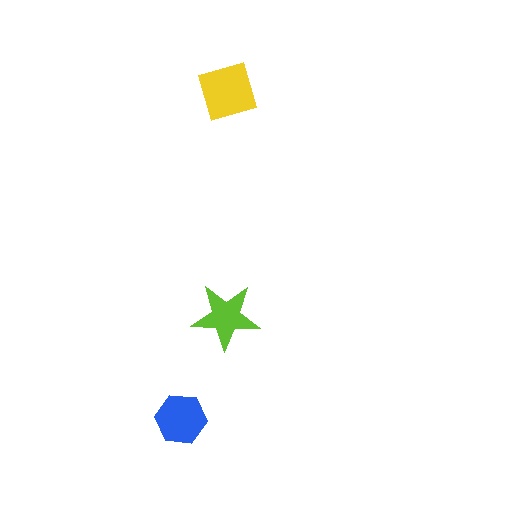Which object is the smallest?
The lime star.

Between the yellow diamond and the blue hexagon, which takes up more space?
The yellow diamond.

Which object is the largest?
The yellow diamond.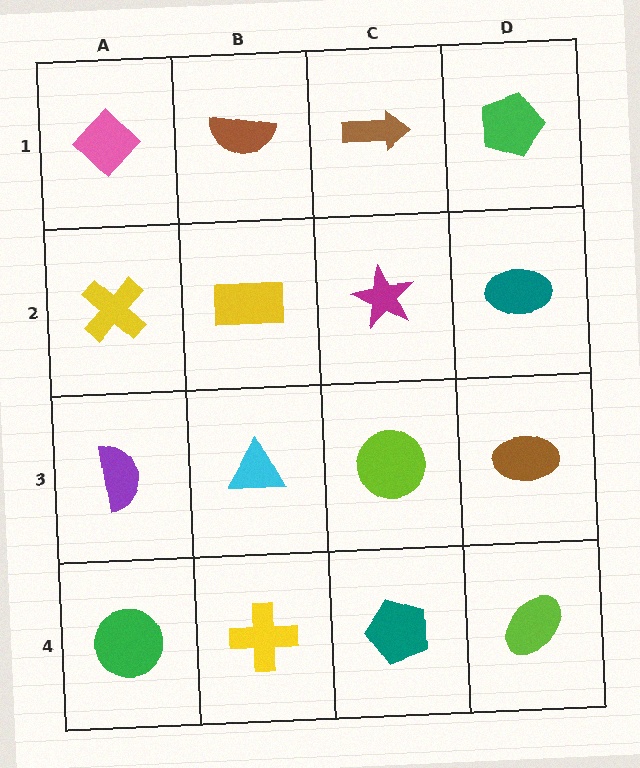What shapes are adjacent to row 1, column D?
A teal ellipse (row 2, column D), a brown arrow (row 1, column C).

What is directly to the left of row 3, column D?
A lime circle.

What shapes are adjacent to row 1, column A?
A yellow cross (row 2, column A), a brown semicircle (row 1, column B).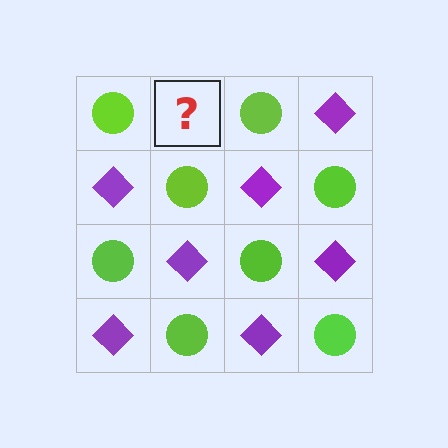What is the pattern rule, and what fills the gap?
The rule is that it alternates lime circle and purple diamond in a checkerboard pattern. The gap should be filled with a purple diamond.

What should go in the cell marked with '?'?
The missing cell should contain a purple diamond.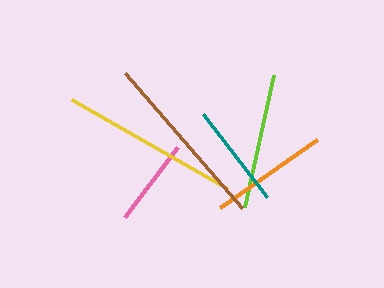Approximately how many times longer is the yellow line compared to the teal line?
The yellow line is approximately 1.7 times the length of the teal line.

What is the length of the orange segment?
The orange segment is approximately 118 pixels long.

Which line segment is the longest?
The yellow line is the longest at approximately 180 pixels.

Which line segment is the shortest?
The pink line is the shortest at approximately 88 pixels.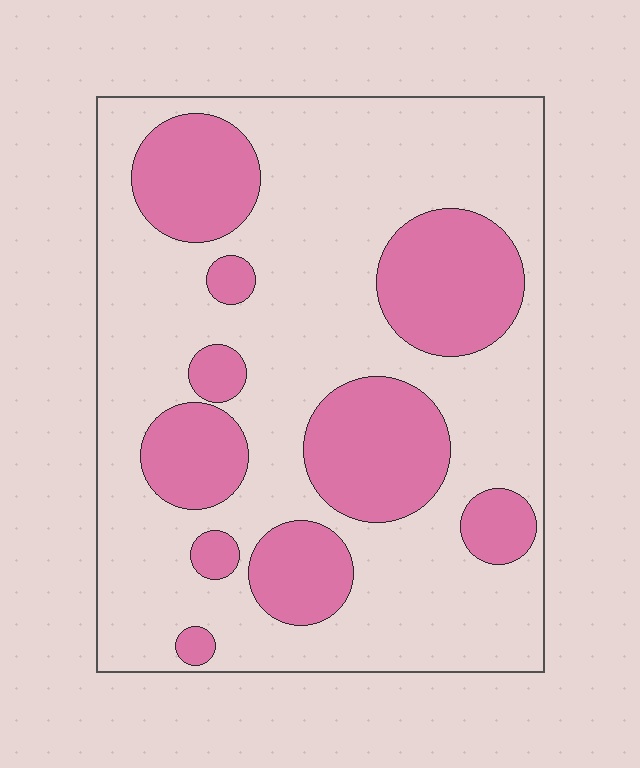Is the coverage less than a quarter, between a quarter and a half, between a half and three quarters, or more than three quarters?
Between a quarter and a half.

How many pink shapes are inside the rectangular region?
10.